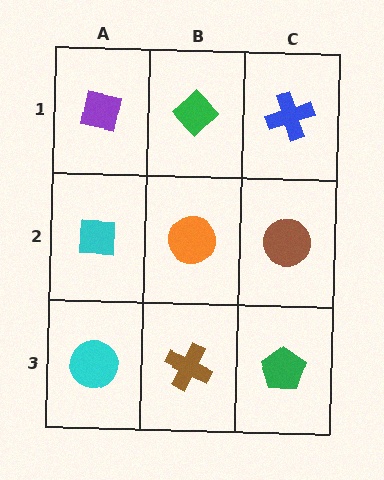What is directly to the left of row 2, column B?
A cyan square.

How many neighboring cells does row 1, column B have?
3.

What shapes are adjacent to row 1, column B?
An orange circle (row 2, column B), a purple square (row 1, column A), a blue cross (row 1, column C).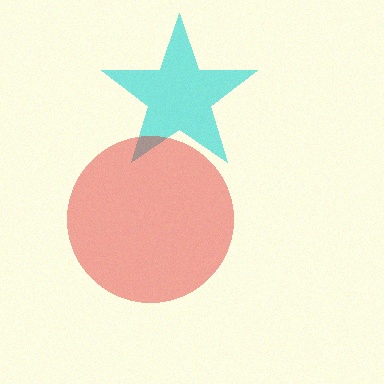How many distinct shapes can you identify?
There are 2 distinct shapes: a cyan star, a red circle.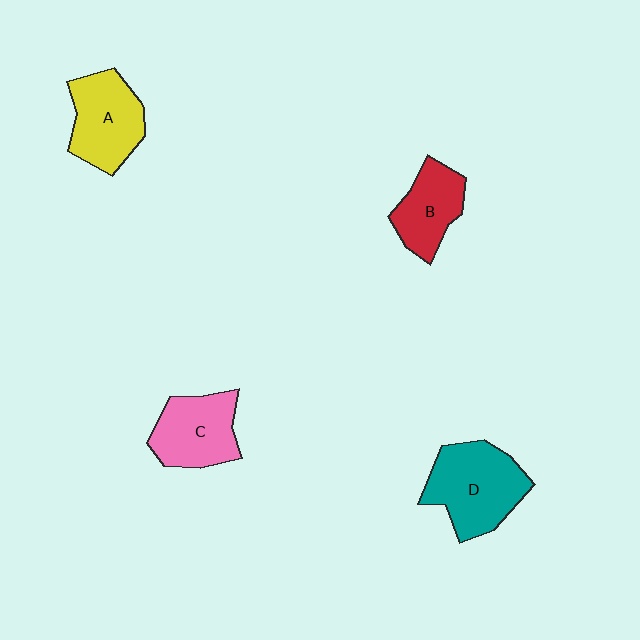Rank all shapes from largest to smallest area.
From largest to smallest: D (teal), A (yellow), C (pink), B (red).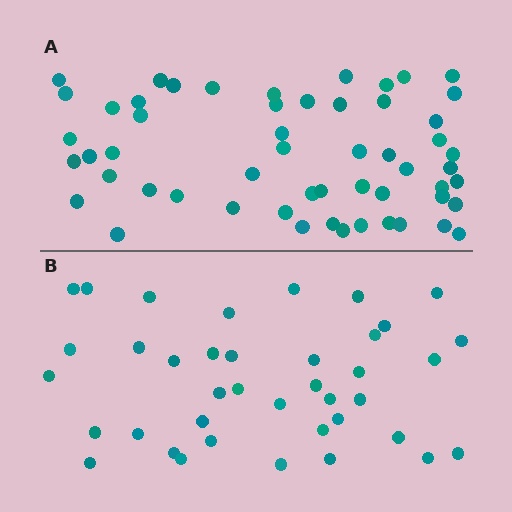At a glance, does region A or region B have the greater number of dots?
Region A (the top region) has more dots.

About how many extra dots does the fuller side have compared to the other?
Region A has approximately 15 more dots than region B.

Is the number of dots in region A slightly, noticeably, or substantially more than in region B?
Region A has noticeably more, but not dramatically so. The ratio is roughly 1.4 to 1.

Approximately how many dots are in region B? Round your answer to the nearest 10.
About 40 dots. (The exact count is 39, which rounds to 40.)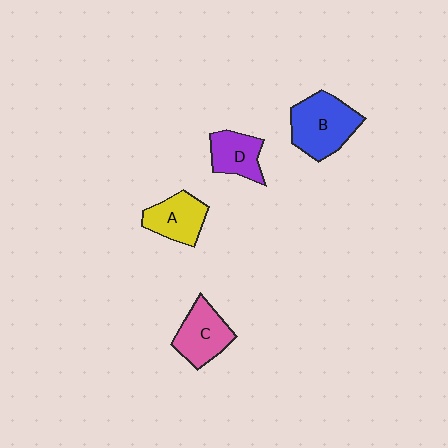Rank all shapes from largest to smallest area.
From largest to smallest: B (blue), C (pink), A (yellow), D (purple).